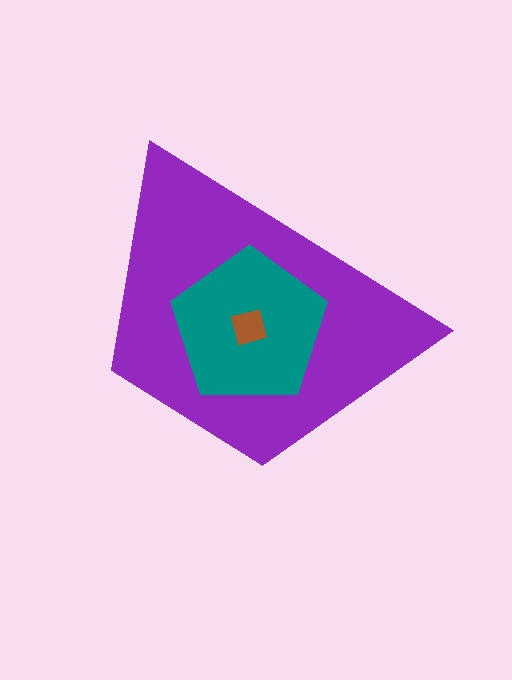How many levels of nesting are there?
3.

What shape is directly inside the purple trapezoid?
The teal pentagon.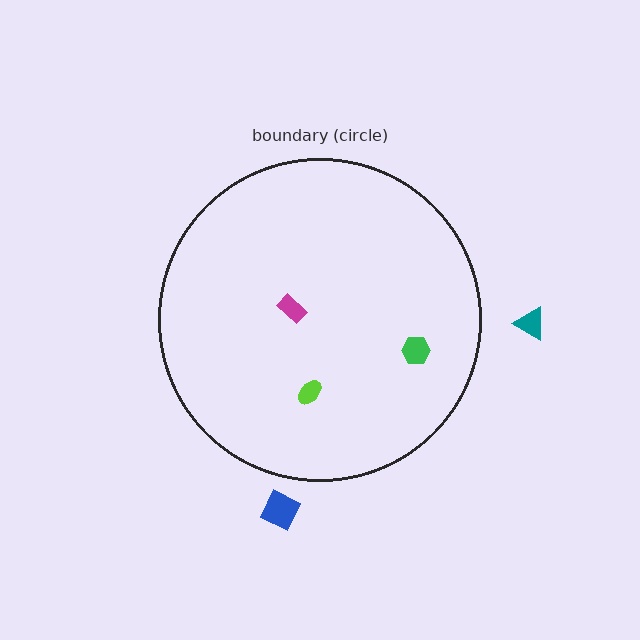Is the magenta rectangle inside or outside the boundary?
Inside.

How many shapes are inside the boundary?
3 inside, 2 outside.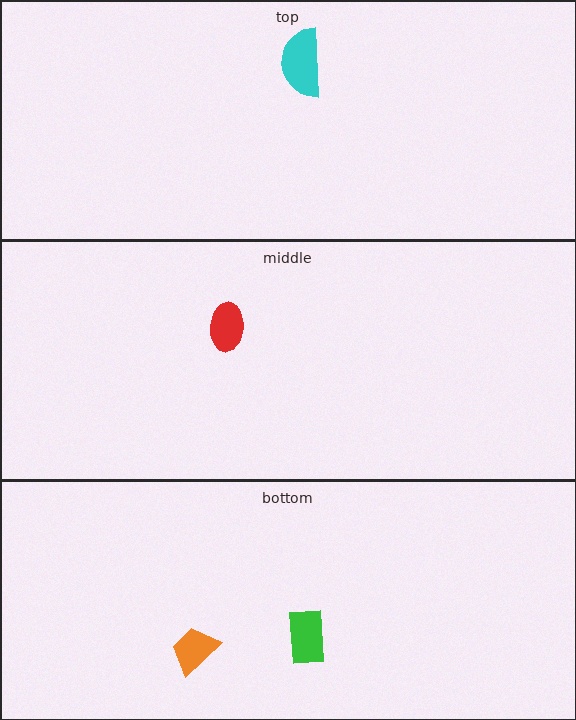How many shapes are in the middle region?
1.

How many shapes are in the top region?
1.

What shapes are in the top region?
The cyan semicircle.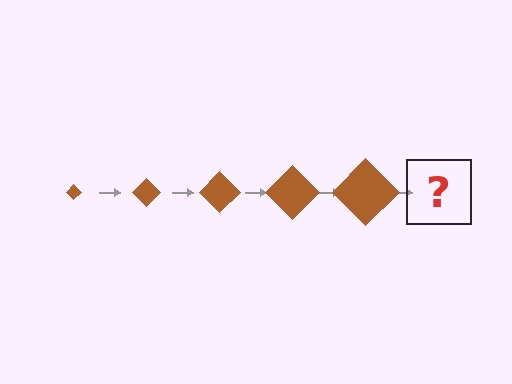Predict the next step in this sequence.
The next step is a brown diamond, larger than the previous one.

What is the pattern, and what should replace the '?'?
The pattern is that the diamond gets progressively larger each step. The '?' should be a brown diamond, larger than the previous one.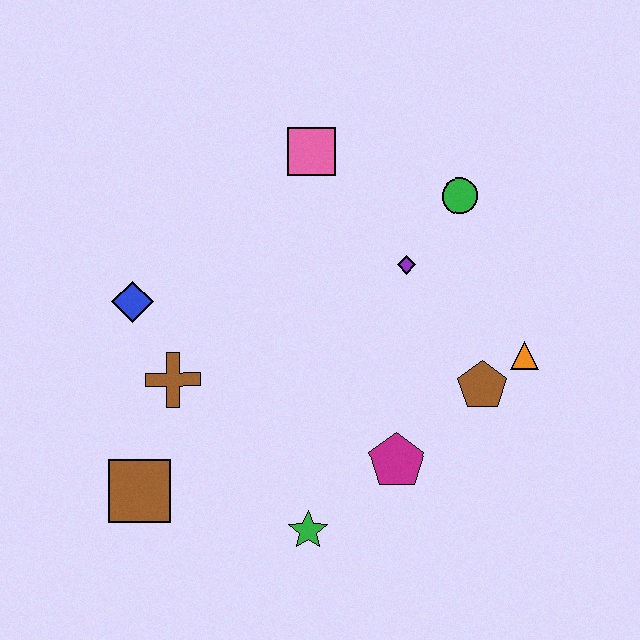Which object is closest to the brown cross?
The blue diamond is closest to the brown cross.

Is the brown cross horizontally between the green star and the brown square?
Yes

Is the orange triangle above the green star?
Yes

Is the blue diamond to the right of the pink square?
No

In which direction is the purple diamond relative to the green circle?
The purple diamond is below the green circle.